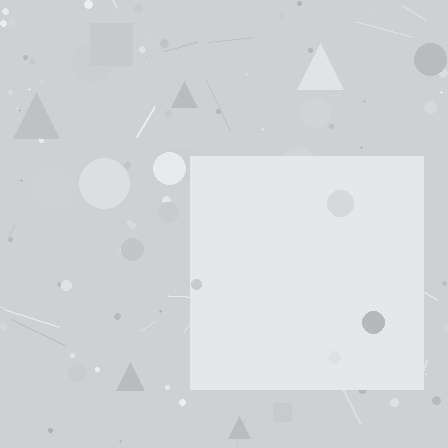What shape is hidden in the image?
A square is hidden in the image.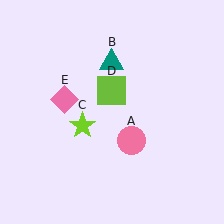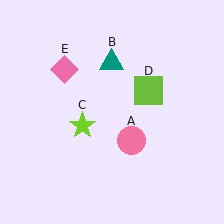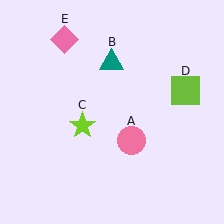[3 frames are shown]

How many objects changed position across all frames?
2 objects changed position: lime square (object D), pink diamond (object E).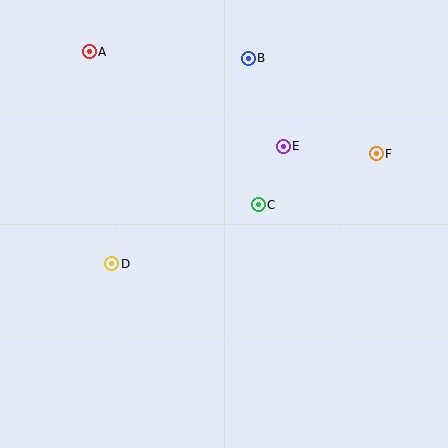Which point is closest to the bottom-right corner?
Point F is closest to the bottom-right corner.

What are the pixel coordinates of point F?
Point F is at (376, 154).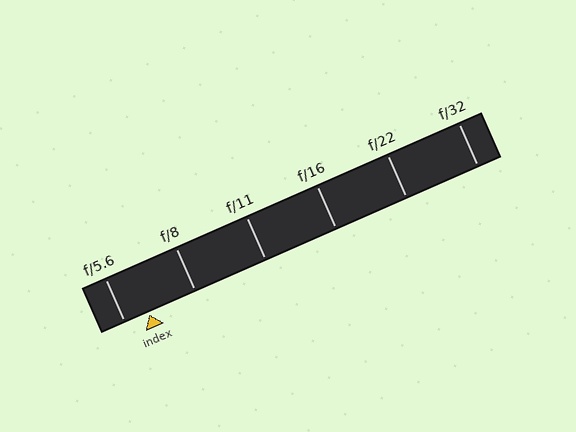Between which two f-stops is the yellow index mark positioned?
The index mark is between f/5.6 and f/8.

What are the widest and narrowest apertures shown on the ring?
The widest aperture shown is f/5.6 and the narrowest is f/32.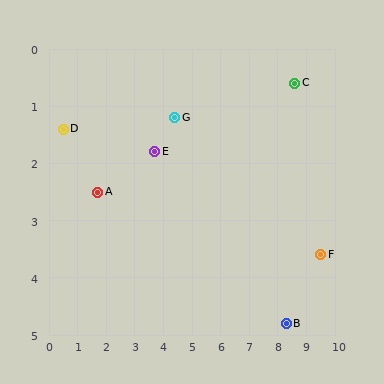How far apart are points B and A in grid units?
Points B and A are about 7.0 grid units apart.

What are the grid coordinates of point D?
Point D is at approximately (0.5, 1.4).